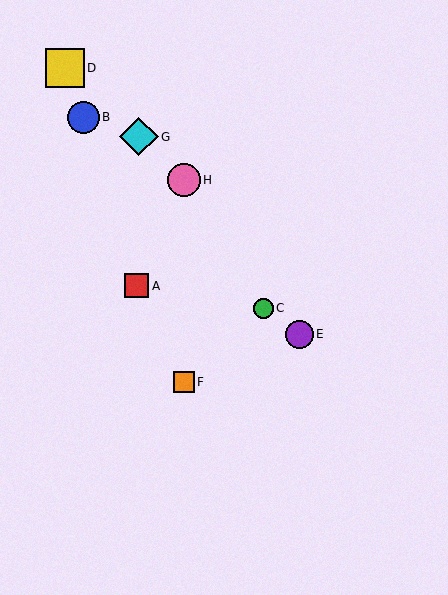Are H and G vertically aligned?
No, H is at x≈184 and G is at x≈139.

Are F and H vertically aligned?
Yes, both are at x≈184.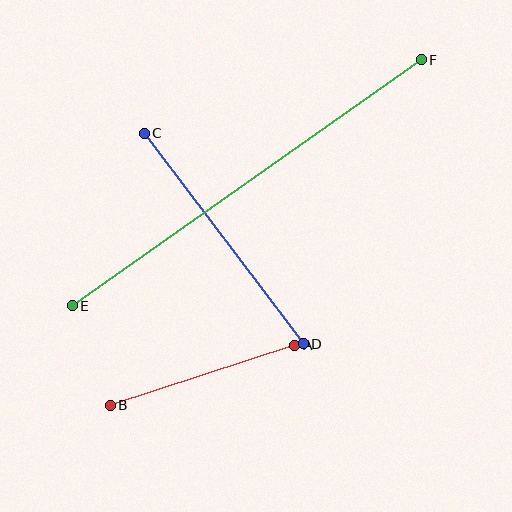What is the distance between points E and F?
The distance is approximately 427 pixels.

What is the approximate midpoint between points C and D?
The midpoint is at approximately (224, 239) pixels.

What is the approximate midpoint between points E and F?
The midpoint is at approximately (247, 183) pixels.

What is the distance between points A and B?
The distance is approximately 194 pixels.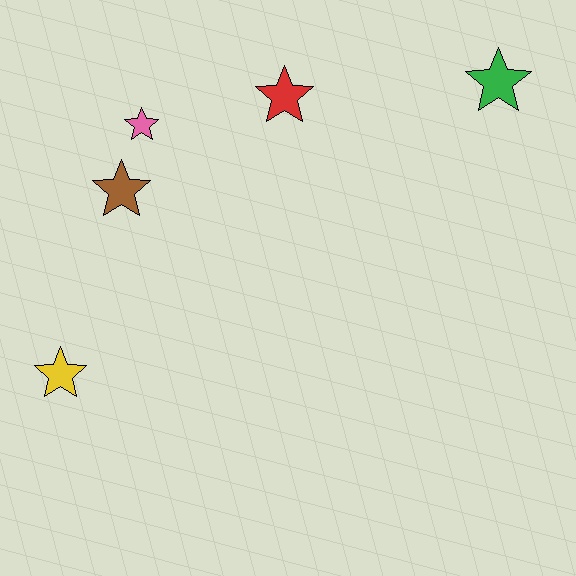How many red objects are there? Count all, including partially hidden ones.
There is 1 red object.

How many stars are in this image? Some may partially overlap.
There are 5 stars.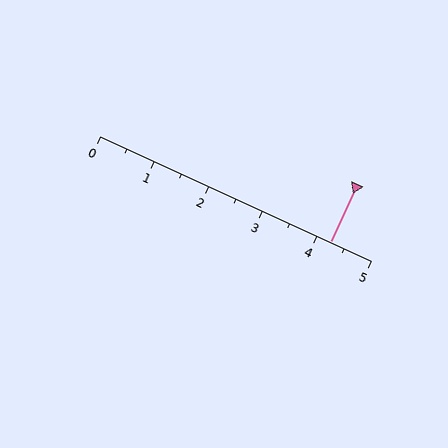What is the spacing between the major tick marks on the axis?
The major ticks are spaced 1 apart.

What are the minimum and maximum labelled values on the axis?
The axis runs from 0 to 5.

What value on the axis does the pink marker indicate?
The marker indicates approximately 4.2.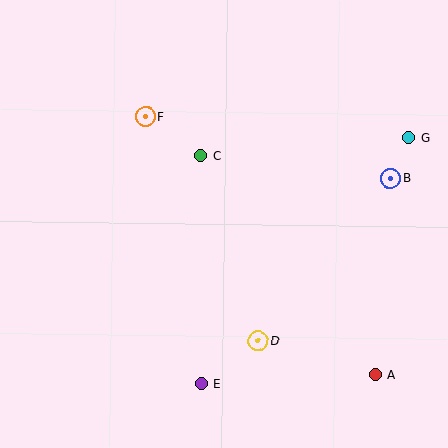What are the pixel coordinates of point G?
Point G is at (409, 138).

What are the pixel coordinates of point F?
Point F is at (145, 117).